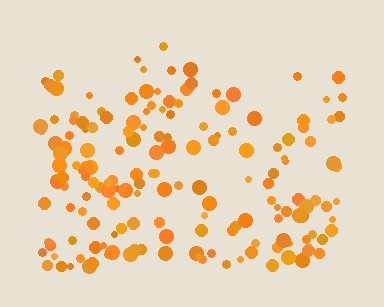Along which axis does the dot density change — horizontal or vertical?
Vertical.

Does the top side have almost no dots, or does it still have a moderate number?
Still a moderate number, just noticeably fewer than the bottom.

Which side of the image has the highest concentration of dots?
The bottom.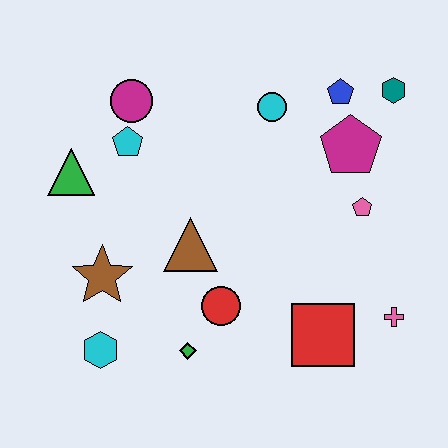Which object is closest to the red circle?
The green diamond is closest to the red circle.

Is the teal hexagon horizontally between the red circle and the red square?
No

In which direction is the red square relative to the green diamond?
The red square is to the right of the green diamond.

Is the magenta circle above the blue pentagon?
No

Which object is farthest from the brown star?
The teal hexagon is farthest from the brown star.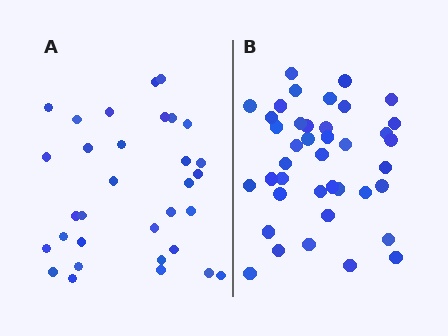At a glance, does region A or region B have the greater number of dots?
Region B (the right region) has more dots.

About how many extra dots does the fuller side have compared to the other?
Region B has roughly 8 or so more dots than region A.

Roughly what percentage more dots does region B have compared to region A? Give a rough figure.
About 25% more.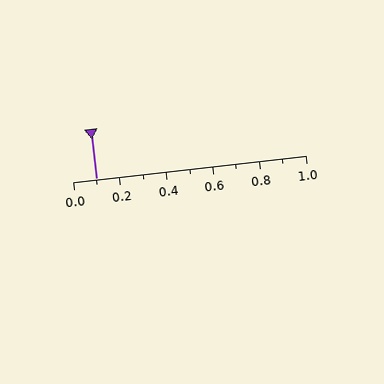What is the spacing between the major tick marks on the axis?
The major ticks are spaced 0.2 apart.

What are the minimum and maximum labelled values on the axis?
The axis runs from 0.0 to 1.0.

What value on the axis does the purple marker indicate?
The marker indicates approximately 0.1.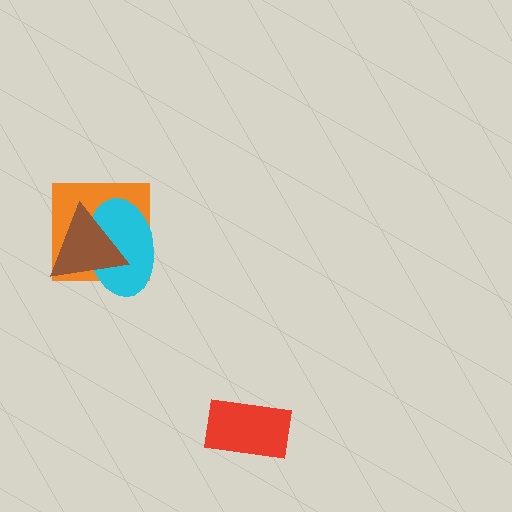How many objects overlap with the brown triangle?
2 objects overlap with the brown triangle.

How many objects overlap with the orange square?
2 objects overlap with the orange square.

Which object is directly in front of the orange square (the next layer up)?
The cyan ellipse is directly in front of the orange square.